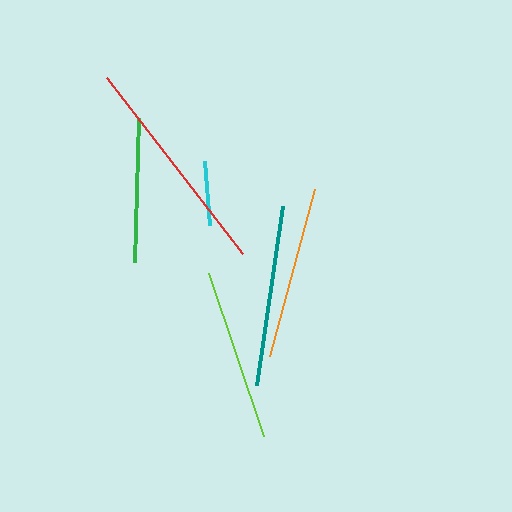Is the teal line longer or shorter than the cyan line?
The teal line is longer than the cyan line.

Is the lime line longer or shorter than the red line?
The red line is longer than the lime line.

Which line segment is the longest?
The red line is the longest at approximately 223 pixels.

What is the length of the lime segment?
The lime segment is approximately 172 pixels long.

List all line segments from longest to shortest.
From longest to shortest: red, teal, orange, lime, green, cyan.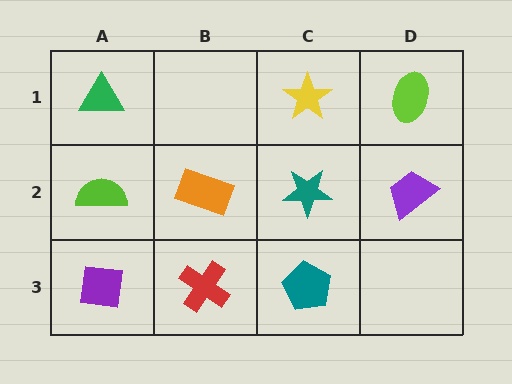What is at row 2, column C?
A teal star.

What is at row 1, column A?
A green triangle.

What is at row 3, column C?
A teal pentagon.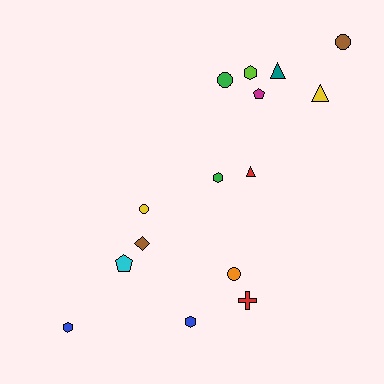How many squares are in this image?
There are no squares.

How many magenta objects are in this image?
There is 1 magenta object.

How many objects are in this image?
There are 15 objects.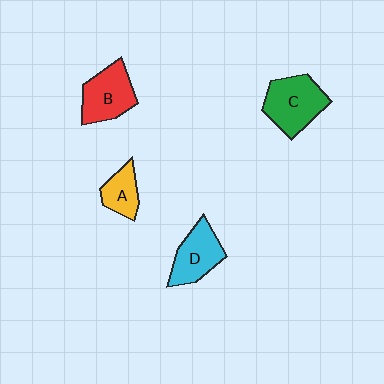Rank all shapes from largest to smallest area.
From largest to smallest: C (green), B (red), D (cyan), A (yellow).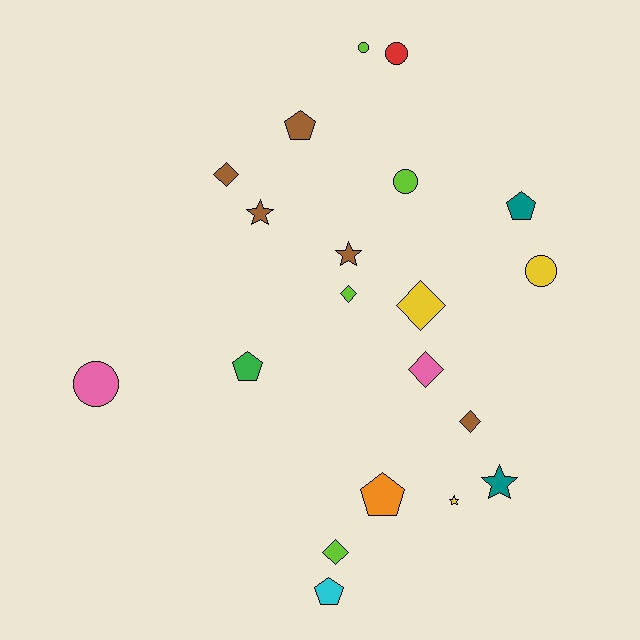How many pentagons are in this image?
There are 5 pentagons.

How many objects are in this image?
There are 20 objects.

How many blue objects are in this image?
There are no blue objects.